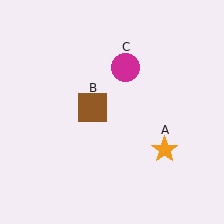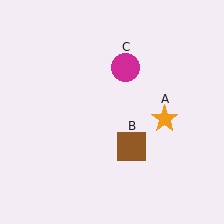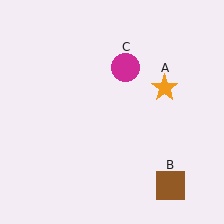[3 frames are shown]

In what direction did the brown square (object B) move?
The brown square (object B) moved down and to the right.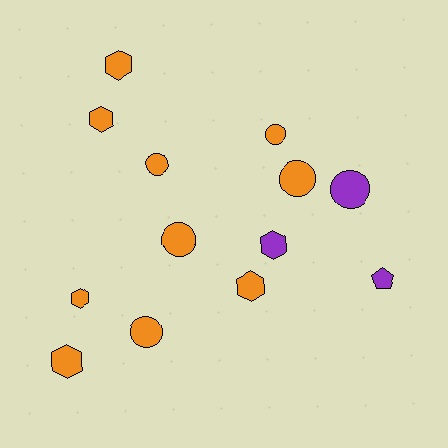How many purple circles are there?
There is 1 purple circle.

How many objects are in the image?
There are 13 objects.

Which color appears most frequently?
Orange, with 10 objects.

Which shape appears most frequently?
Hexagon, with 6 objects.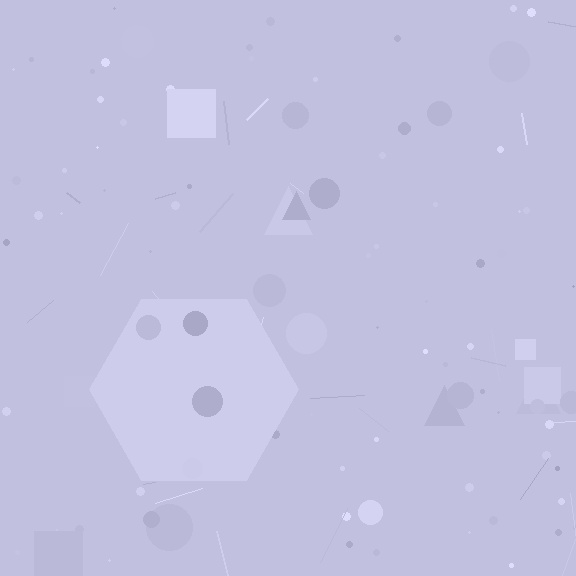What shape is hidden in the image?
A hexagon is hidden in the image.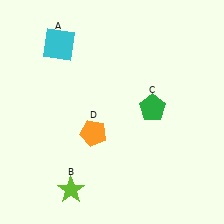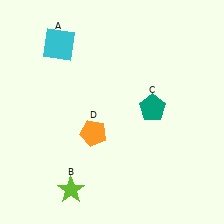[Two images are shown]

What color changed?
The pentagon (C) changed from green in Image 1 to teal in Image 2.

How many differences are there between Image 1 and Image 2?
There is 1 difference between the two images.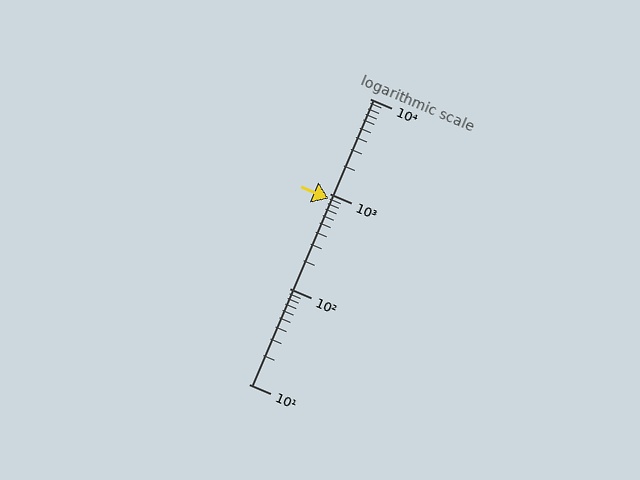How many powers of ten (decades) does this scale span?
The scale spans 3 decades, from 10 to 10000.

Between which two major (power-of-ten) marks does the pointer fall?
The pointer is between 100 and 1000.